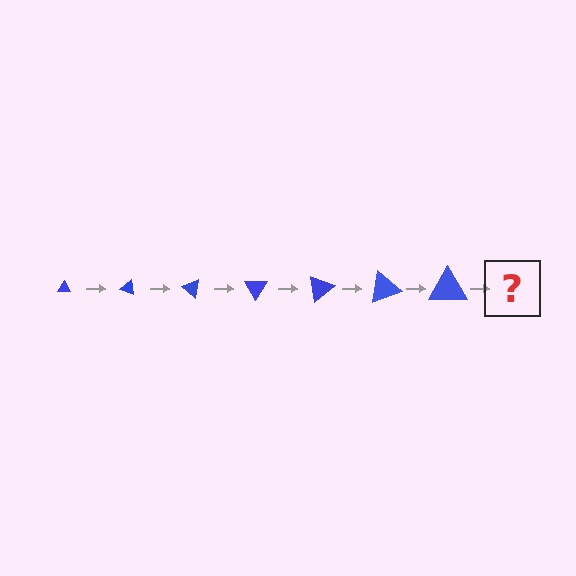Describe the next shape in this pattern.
It should be a triangle, larger than the previous one and rotated 140 degrees from the start.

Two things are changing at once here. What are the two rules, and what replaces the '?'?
The two rules are that the triangle grows larger each step and it rotates 20 degrees each step. The '?' should be a triangle, larger than the previous one and rotated 140 degrees from the start.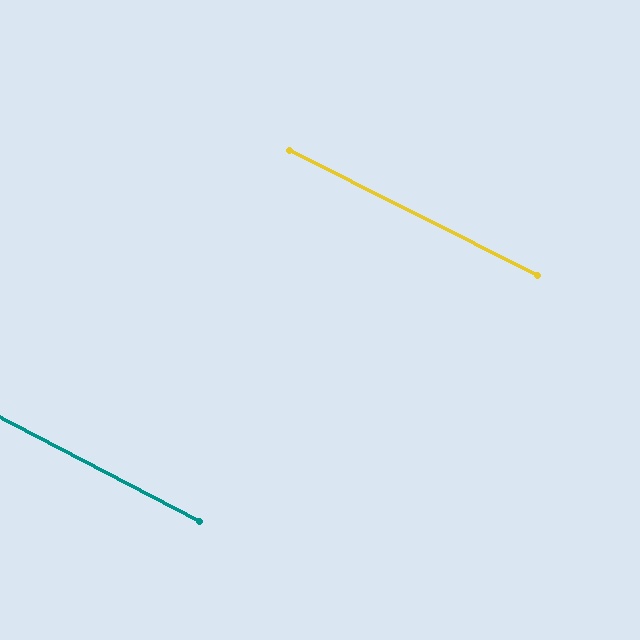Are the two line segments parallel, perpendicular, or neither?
Parallel — their directions differ by only 0.5°.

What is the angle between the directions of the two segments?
Approximately 1 degree.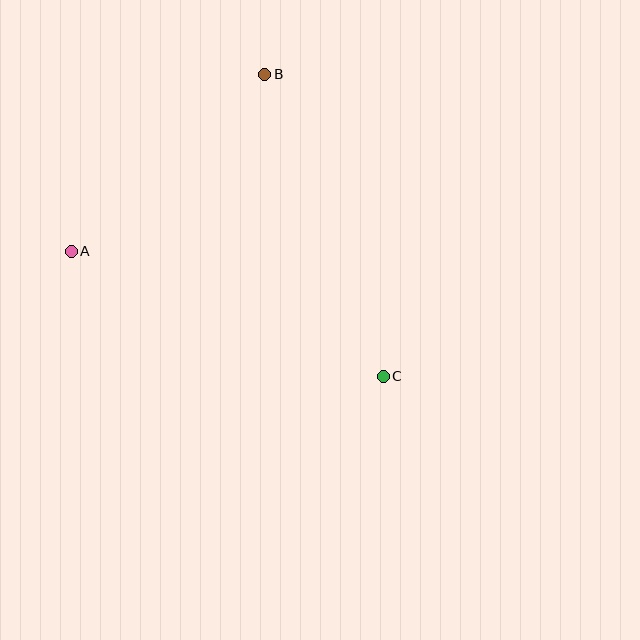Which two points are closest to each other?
Points A and B are closest to each other.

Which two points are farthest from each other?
Points A and C are farthest from each other.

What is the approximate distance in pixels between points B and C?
The distance between B and C is approximately 325 pixels.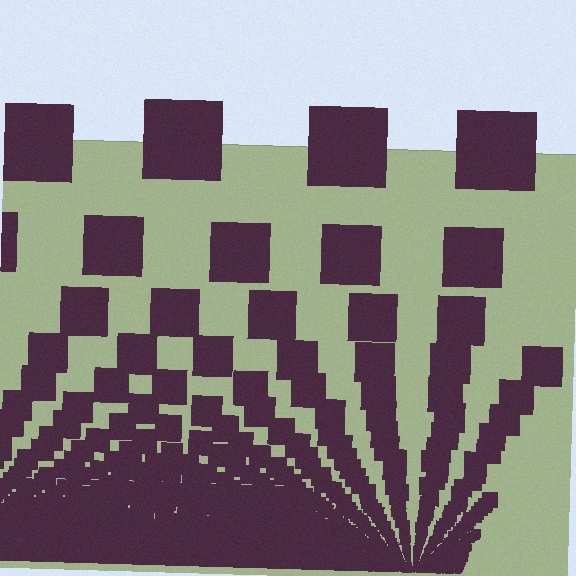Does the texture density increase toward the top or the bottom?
Density increases toward the bottom.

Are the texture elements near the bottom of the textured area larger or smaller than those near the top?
Smaller. The gradient is inverted — elements near the bottom are smaller and denser.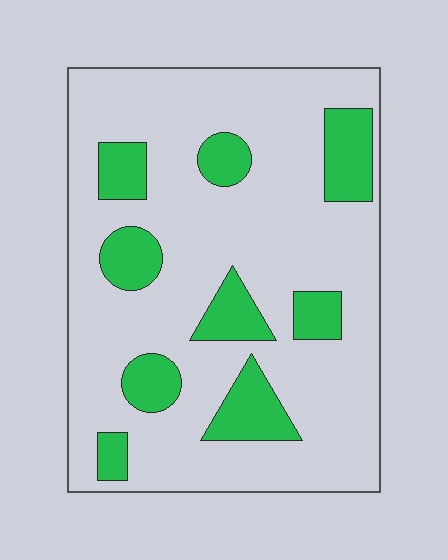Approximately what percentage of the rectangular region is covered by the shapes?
Approximately 20%.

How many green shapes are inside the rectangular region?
9.